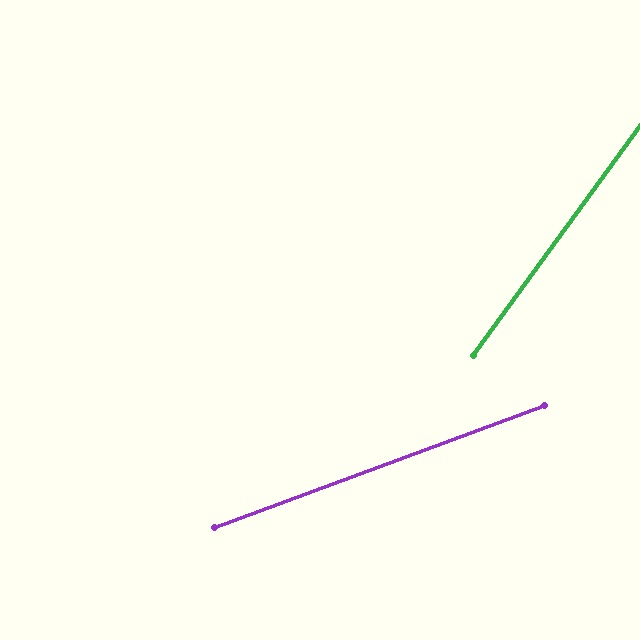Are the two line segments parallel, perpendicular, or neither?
Neither parallel nor perpendicular — they differ by about 34°.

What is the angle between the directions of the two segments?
Approximately 34 degrees.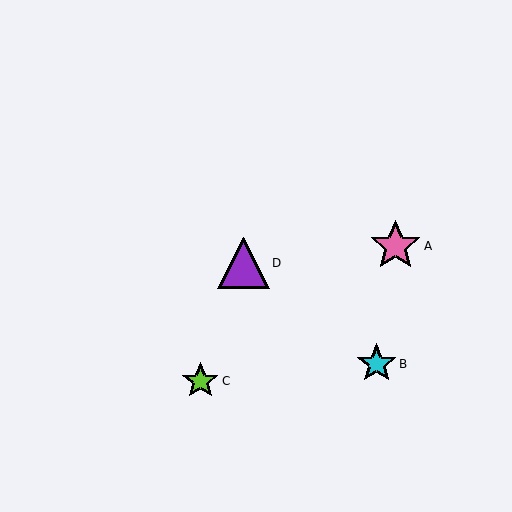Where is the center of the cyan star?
The center of the cyan star is at (377, 364).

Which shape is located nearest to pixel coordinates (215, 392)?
The lime star (labeled C) at (200, 381) is nearest to that location.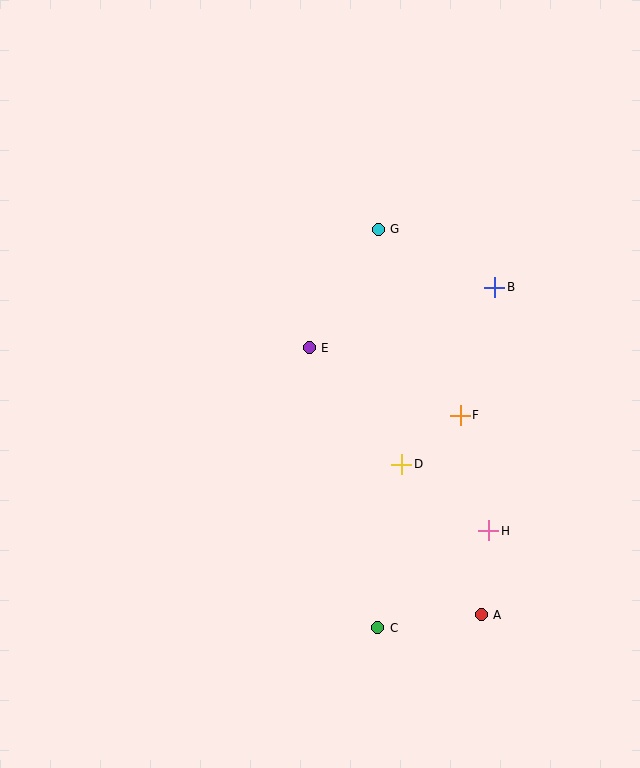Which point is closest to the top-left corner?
Point G is closest to the top-left corner.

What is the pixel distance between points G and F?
The distance between G and F is 203 pixels.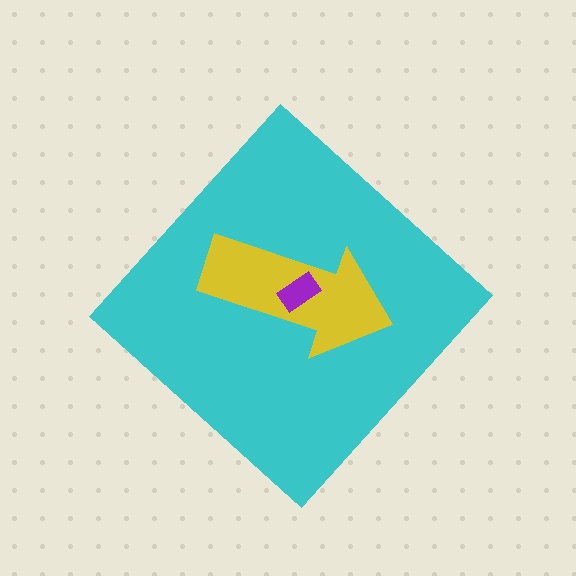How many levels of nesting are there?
3.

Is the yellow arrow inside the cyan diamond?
Yes.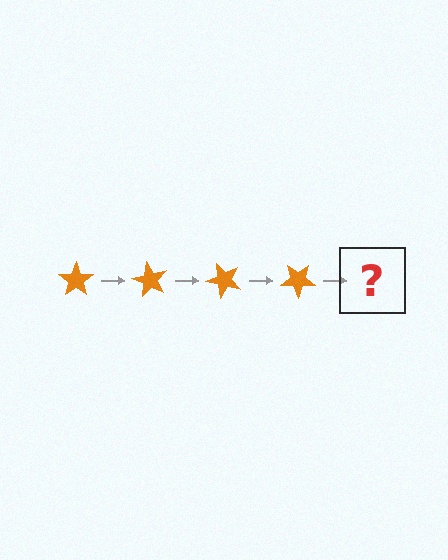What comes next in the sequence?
The next element should be an orange star rotated 240 degrees.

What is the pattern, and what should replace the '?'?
The pattern is that the star rotates 60 degrees each step. The '?' should be an orange star rotated 240 degrees.